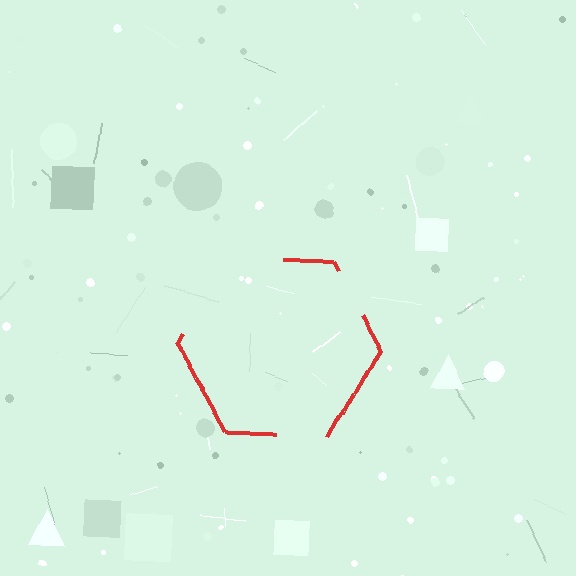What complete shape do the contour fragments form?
The contour fragments form a hexagon.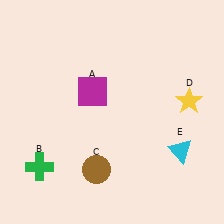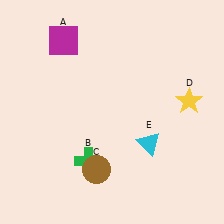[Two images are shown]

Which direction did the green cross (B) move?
The green cross (B) moved right.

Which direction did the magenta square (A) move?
The magenta square (A) moved up.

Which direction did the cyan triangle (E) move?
The cyan triangle (E) moved left.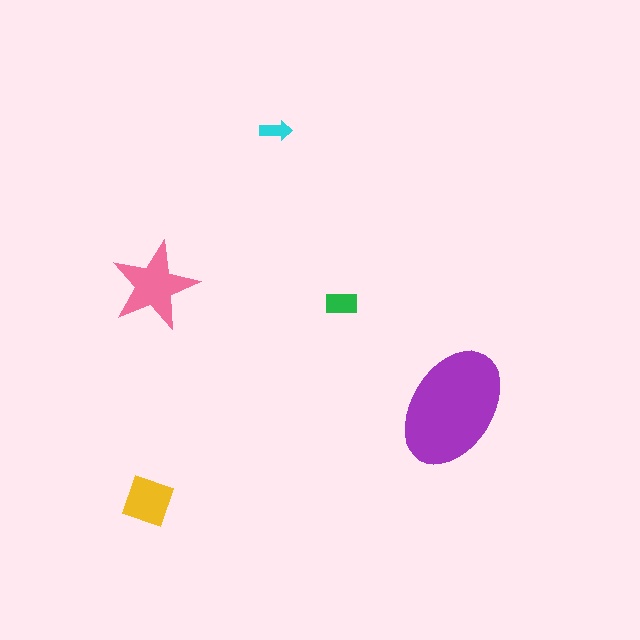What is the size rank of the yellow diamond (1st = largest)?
3rd.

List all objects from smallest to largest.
The cyan arrow, the green rectangle, the yellow diamond, the pink star, the purple ellipse.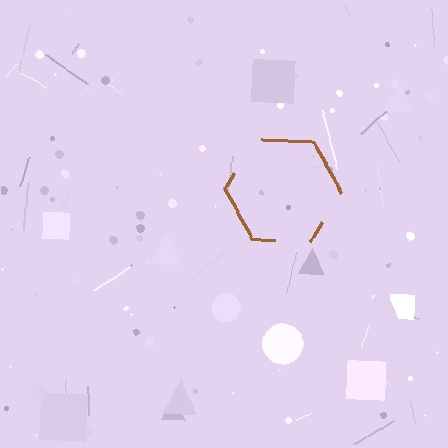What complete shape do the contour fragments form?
The contour fragments form a hexagon.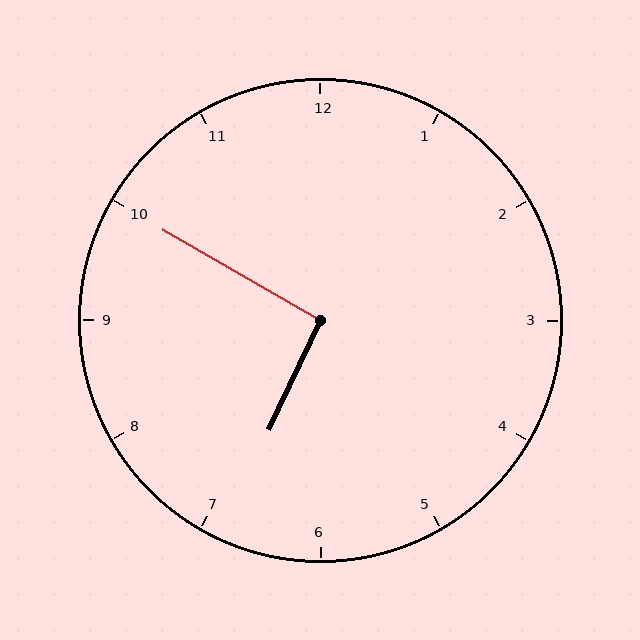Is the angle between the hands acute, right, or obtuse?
It is right.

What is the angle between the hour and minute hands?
Approximately 95 degrees.